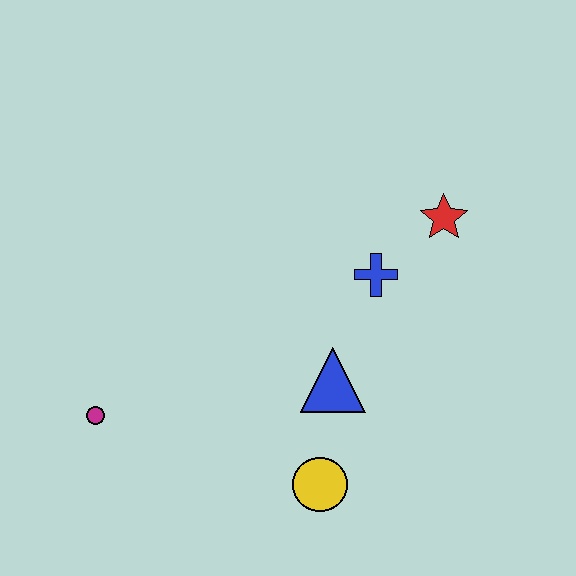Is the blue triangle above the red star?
No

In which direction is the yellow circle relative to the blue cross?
The yellow circle is below the blue cross.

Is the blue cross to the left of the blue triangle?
No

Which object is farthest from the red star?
The magenta circle is farthest from the red star.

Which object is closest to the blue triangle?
The yellow circle is closest to the blue triangle.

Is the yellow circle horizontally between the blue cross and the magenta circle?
Yes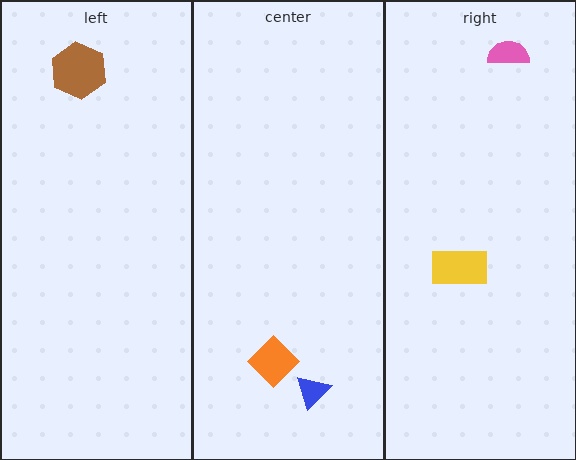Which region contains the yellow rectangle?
The right region.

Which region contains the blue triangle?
The center region.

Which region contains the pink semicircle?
The right region.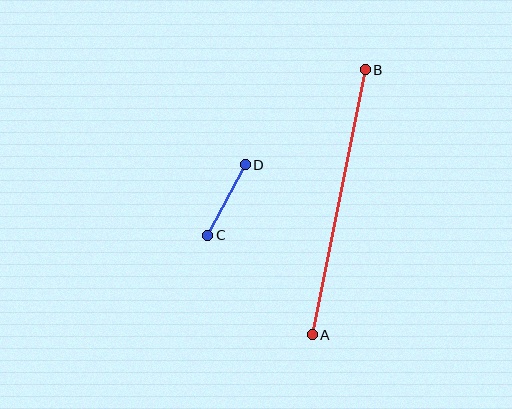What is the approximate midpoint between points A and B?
The midpoint is at approximately (339, 202) pixels.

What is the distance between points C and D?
The distance is approximately 80 pixels.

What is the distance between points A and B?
The distance is approximately 270 pixels.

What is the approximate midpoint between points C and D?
The midpoint is at approximately (226, 200) pixels.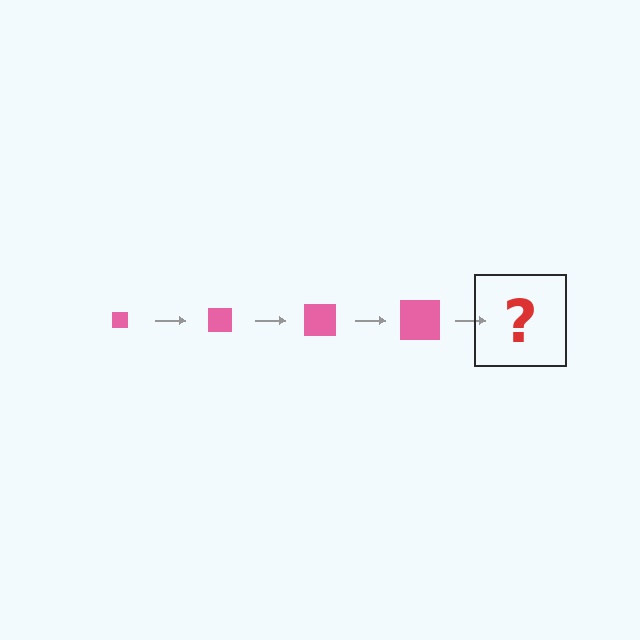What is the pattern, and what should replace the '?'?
The pattern is that the square gets progressively larger each step. The '?' should be a pink square, larger than the previous one.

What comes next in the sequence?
The next element should be a pink square, larger than the previous one.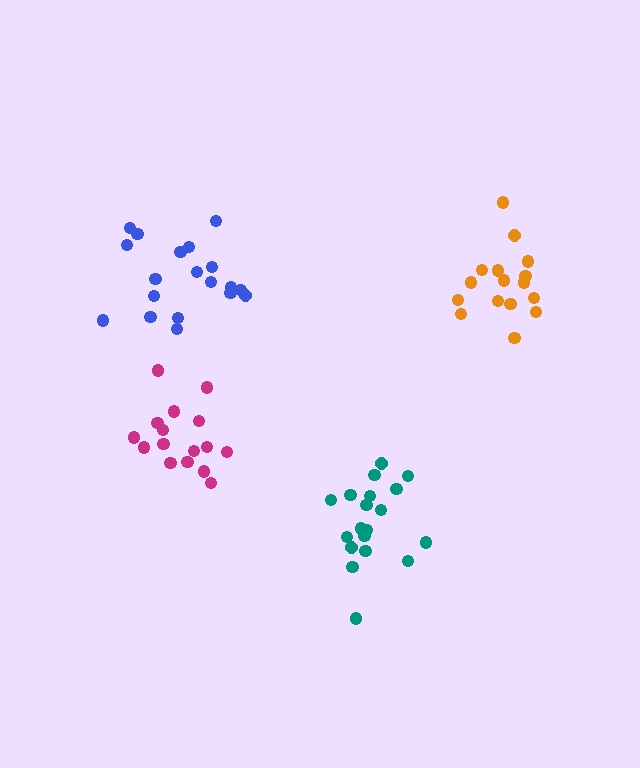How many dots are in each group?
Group 1: 16 dots, Group 2: 16 dots, Group 3: 19 dots, Group 4: 19 dots (70 total).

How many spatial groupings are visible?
There are 4 spatial groupings.